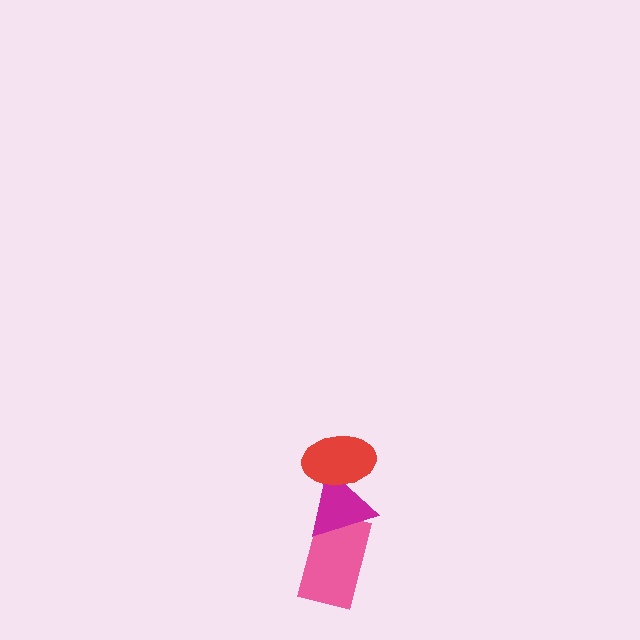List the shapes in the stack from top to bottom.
From top to bottom: the red ellipse, the magenta triangle, the pink rectangle.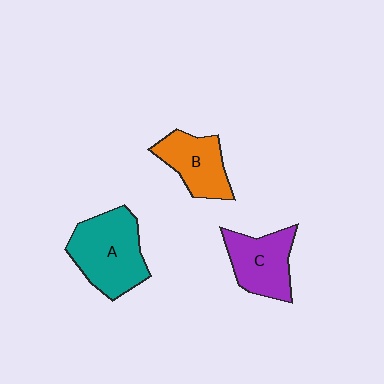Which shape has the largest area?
Shape A (teal).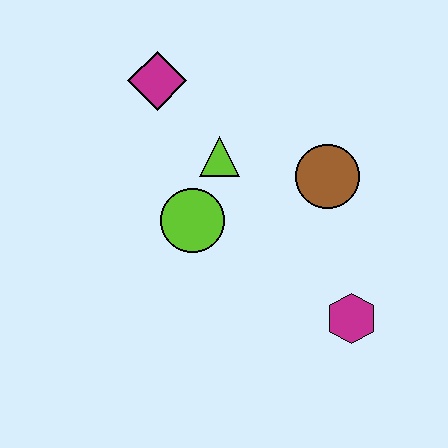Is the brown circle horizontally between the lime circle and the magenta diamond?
No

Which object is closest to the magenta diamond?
The lime triangle is closest to the magenta diamond.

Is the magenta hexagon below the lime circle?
Yes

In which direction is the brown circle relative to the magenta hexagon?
The brown circle is above the magenta hexagon.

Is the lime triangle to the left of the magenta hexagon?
Yes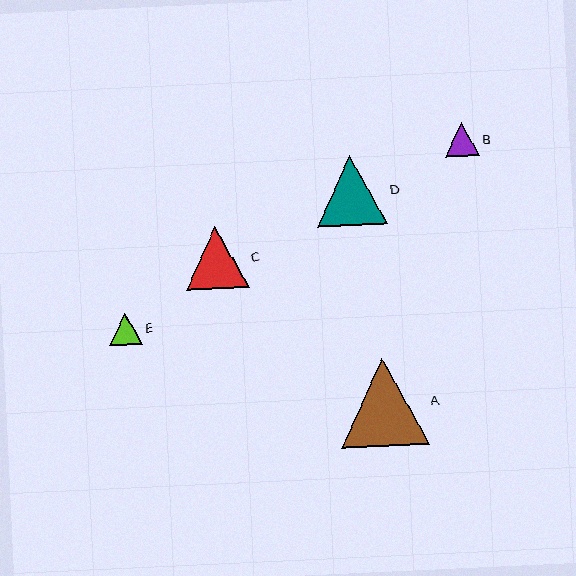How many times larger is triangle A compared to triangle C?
Triangle A is approximately 1.4 times the size of triangle C.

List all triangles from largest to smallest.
From largest to smallest: A, D, C, B, E.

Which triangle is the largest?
Triangle A is the largest with a size of approximately 88 pixels.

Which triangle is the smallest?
Triangle E is the smallest with a size of approximately 32 pixels.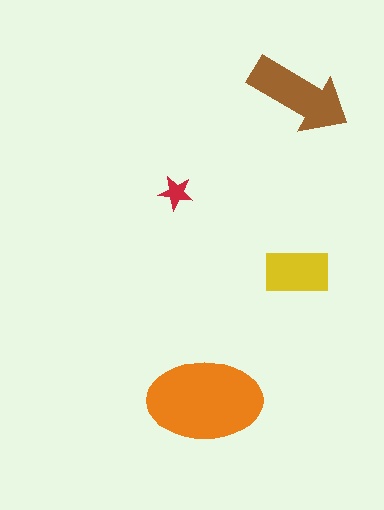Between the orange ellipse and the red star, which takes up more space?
The orange ellipse.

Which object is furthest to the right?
The brown arrow is rightmost.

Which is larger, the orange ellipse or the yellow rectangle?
The orange ellipse.